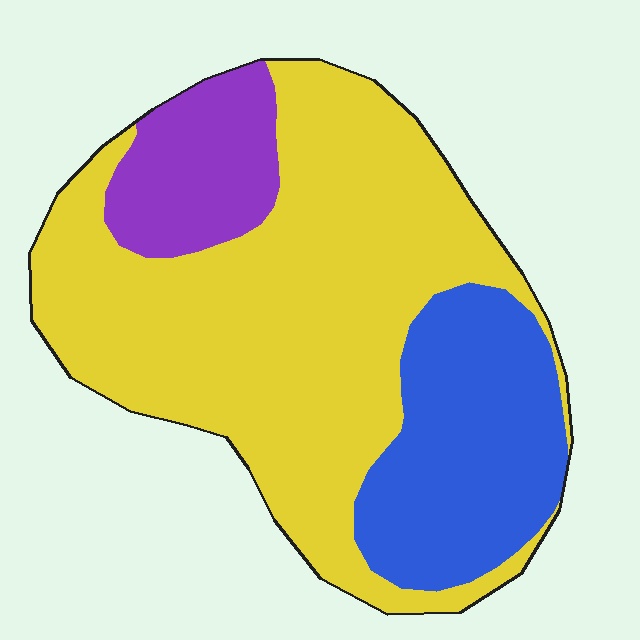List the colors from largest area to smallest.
From largest to smallest: yellow, blue, purple.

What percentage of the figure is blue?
Blue takes up about one quarter (1/4) of the figure.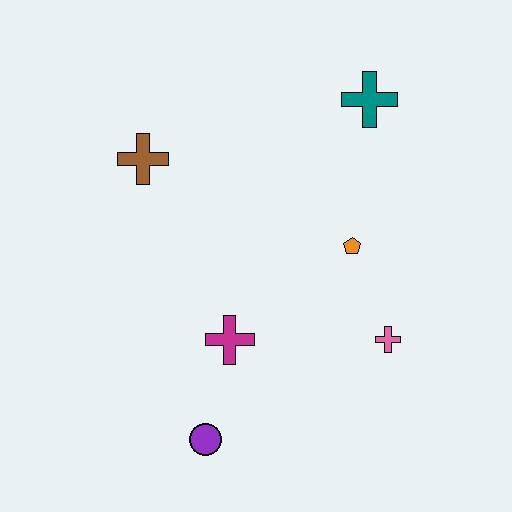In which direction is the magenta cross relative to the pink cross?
The magenta cross is to the left of the pink cross.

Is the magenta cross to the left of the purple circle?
No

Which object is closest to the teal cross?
The orange pentagon is closest to the teal cross.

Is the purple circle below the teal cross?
Yes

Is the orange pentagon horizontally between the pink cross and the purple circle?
Yes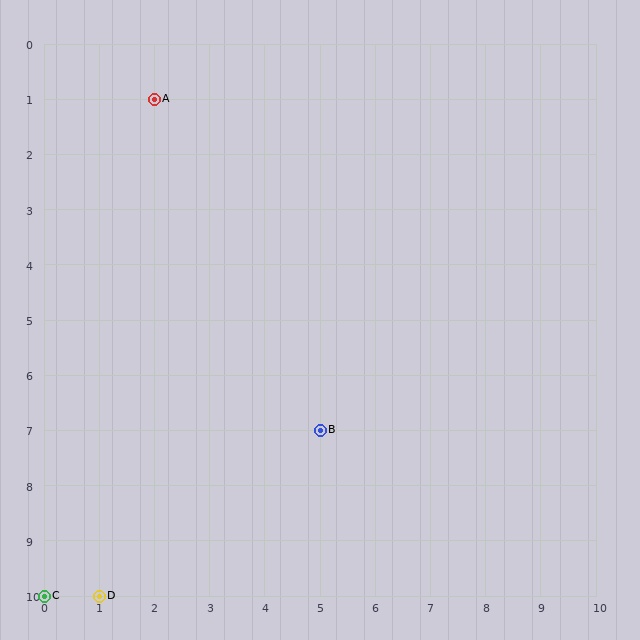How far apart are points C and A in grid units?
Points C and A are 2 columns and 9 rows apart (about 9.2 grid units diagonally).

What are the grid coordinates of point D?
Point D is at grid coordinates (1, 10).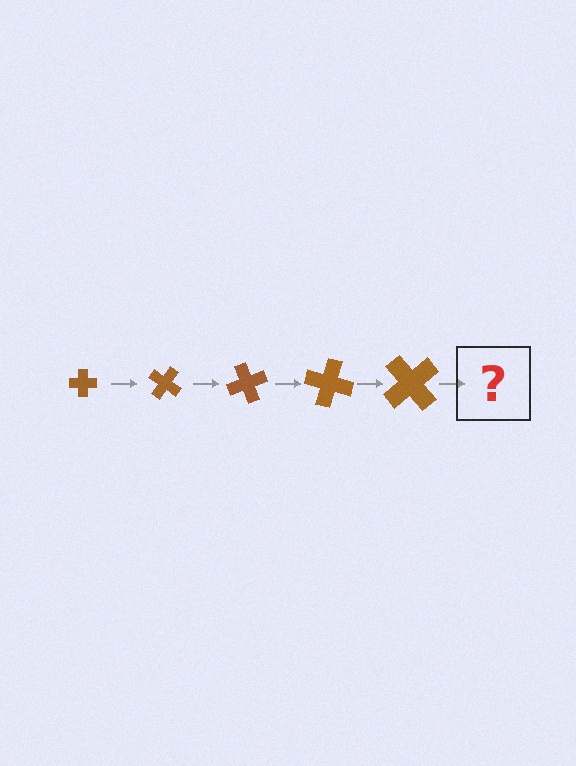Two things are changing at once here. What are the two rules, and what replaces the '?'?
The two rules are that the cross grows larger each step and it rotates 35 degrees each step. The '?' should be a cross, larger than the previous one and rotated 175 degrees from the start.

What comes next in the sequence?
The next element should be a cross, larger than the previous one and rotated 175 degrees from the start.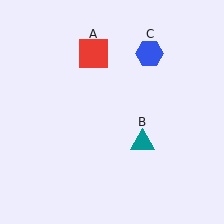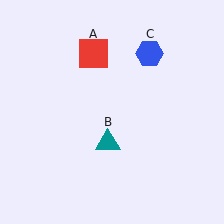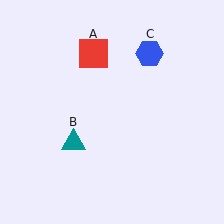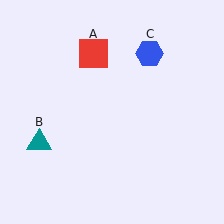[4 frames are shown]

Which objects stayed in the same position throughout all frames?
Red square (object A) and blue hexagon (object C) remained stationary.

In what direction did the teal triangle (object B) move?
The teal triangle (object B) moved left.